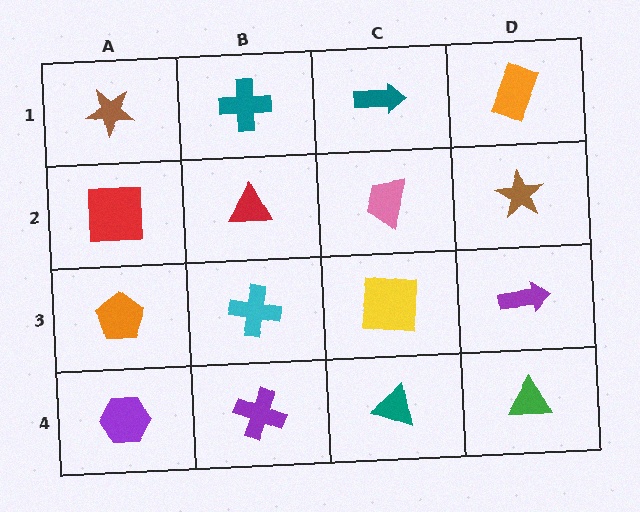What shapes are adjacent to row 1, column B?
A red triangle (row 2, column B), a brown star (row 1, column A), a teal arrow (row 1, column C).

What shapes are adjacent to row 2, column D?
An orange rectangle (row 1, column D), a purple arrow (row 3, column D), a pink trapezoid (row 2, column C).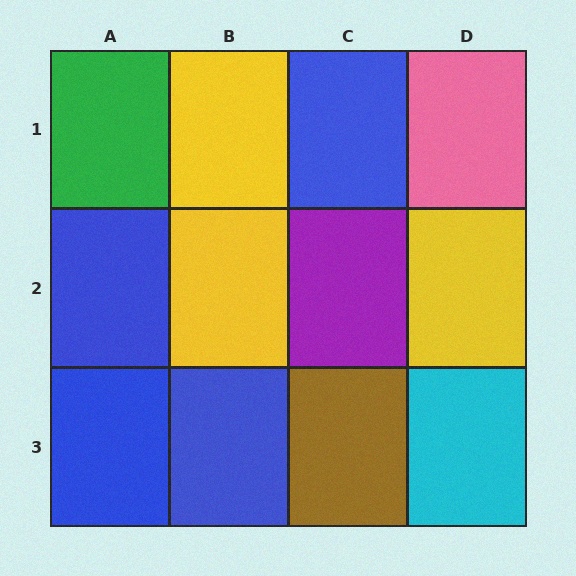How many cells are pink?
1 cell is pink.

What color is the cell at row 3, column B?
Blue.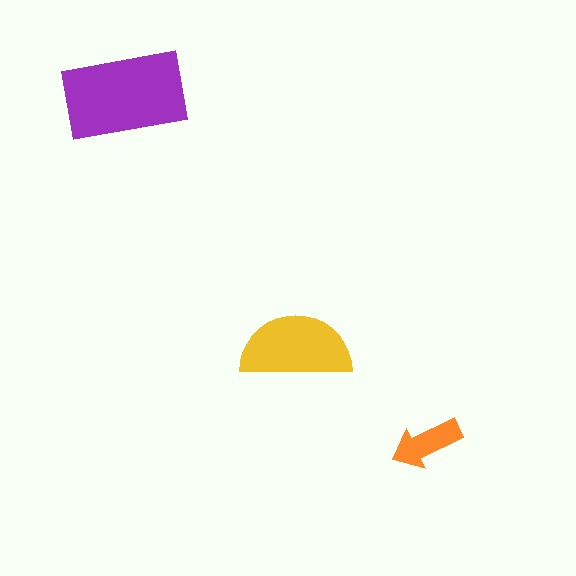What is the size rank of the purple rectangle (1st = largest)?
1st.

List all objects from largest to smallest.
The purple rectangle, the yellow semicircle, the orange arrow.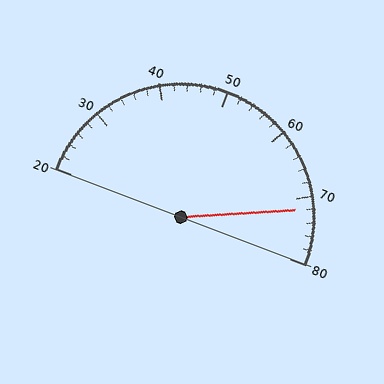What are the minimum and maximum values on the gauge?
The gauge ranges from 20 to 80.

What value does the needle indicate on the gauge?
The needle indicates approximately 72.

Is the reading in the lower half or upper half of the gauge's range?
The reading is in the upper half of the range (20 to 80).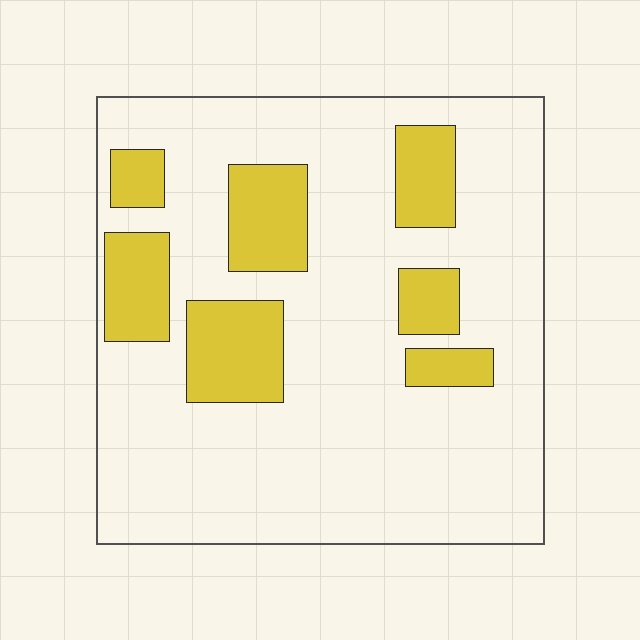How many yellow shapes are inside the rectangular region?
7.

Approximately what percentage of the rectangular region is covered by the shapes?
Approximately 20%.